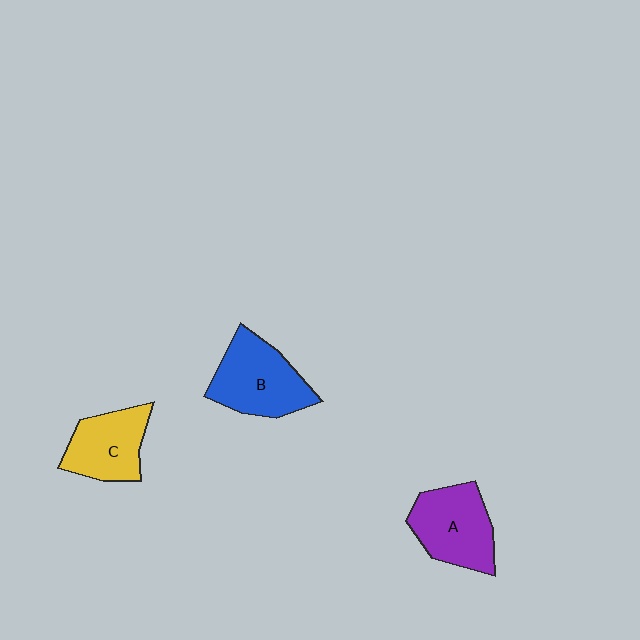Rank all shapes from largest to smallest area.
From largest to smallest: B (blue), A (purple), C (yellow).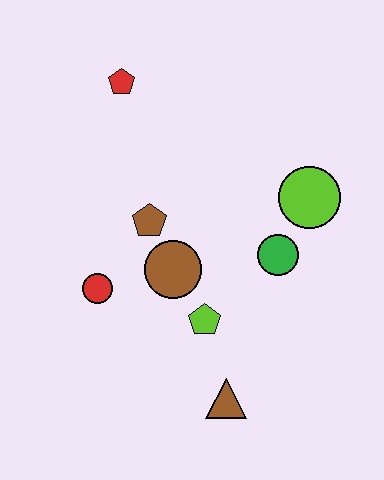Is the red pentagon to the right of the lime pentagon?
No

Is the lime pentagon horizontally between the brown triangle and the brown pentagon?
Yes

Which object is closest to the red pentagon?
The brown pentagon is closest to the red pentagon.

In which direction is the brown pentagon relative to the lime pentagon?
The brown pentagon is above the lime pentagon.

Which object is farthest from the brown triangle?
The red pentagon is farthest from the brown triangle.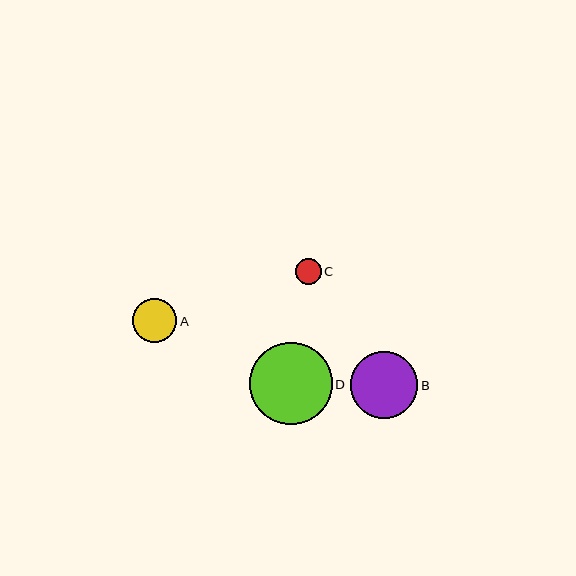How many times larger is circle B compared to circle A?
Circle B is approximately 1.5 times the size of circle A.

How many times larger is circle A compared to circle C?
Circle A is approximately 1.7 times the size of circle C.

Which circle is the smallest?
Circle C is the smallest with a size of approximately 26 pixels.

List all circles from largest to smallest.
From largest to smallest: D, B, A, C.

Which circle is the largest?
Circle D is the largest with a size of approximately 83 pixels.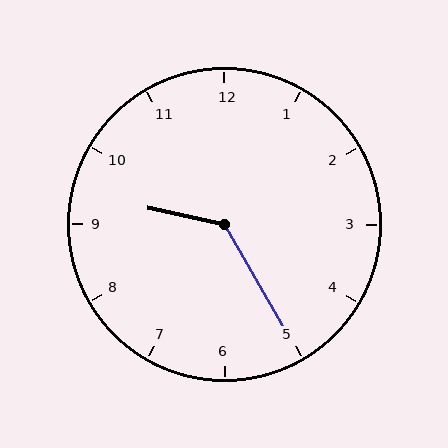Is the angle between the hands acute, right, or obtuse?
It is obtuse.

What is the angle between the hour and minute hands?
Approximately 132 degrees.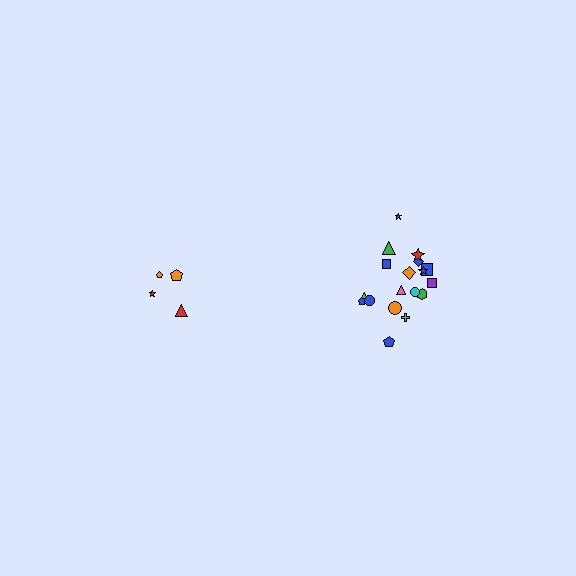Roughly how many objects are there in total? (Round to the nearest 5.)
Roughly 20 objects in total.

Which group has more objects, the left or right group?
The right group.